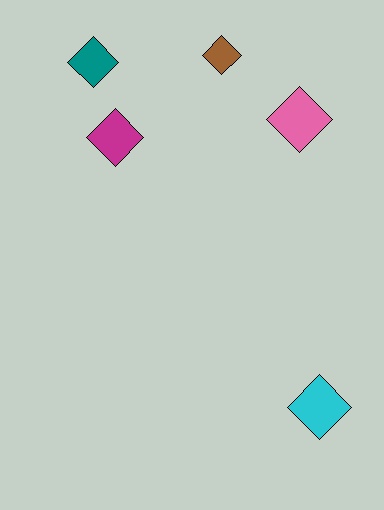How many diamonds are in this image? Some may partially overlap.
There are 5 diamonds.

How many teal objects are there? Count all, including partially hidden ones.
There is 1 teal object.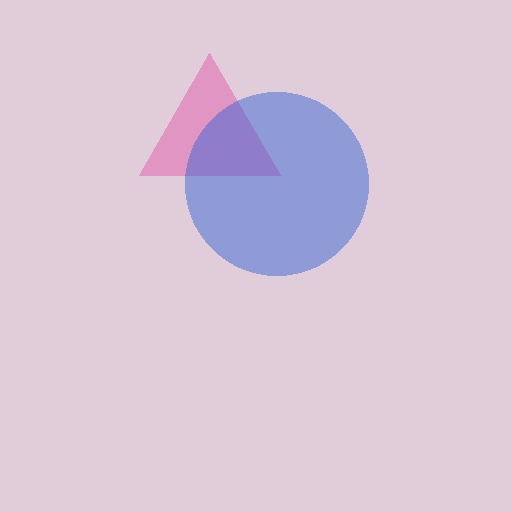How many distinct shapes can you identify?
There are 2 distinct shapes: a pink triangle, a blue circle.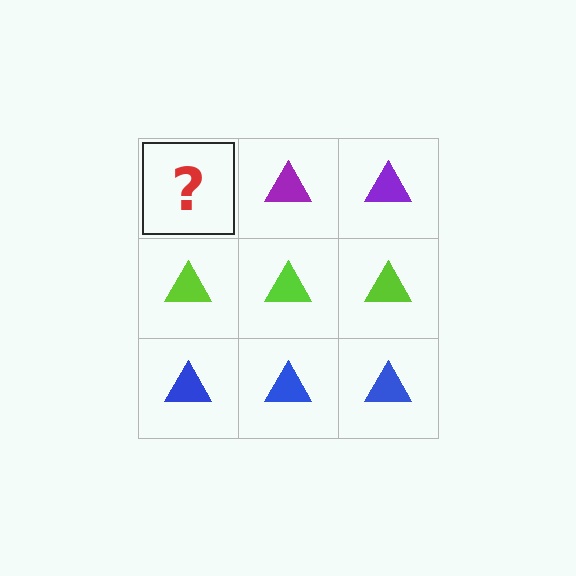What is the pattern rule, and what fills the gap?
The rule is that each row has a consistent color. The gap should be filled with a purple triangle.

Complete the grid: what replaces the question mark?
The question mark should be replaced with a purple triangle.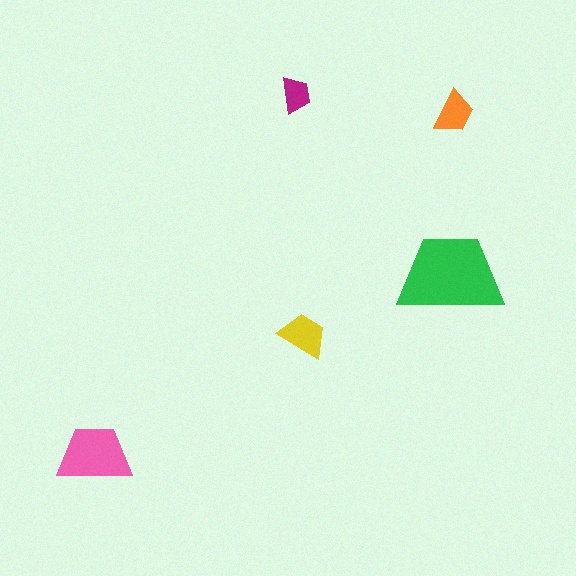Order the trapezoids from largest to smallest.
the green one, the pink one, the yellow one, the orange one, the magenta one.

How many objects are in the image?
There are 5 objects in the image.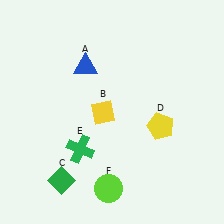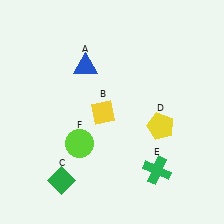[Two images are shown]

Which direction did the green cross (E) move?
The green cross (E) moved right.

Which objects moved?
The objects that moved are: the green cross (E), the lime circle (F).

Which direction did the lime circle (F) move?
The lime circle (F) moved up.